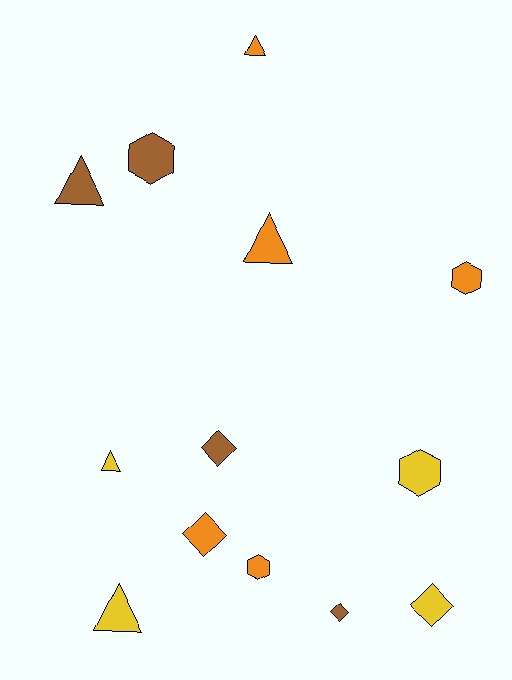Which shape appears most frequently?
Triangle, with 5 objects.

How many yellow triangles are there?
There are 2 yellow triangles.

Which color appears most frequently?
Orange, with 5 objects.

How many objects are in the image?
There are 13 objects.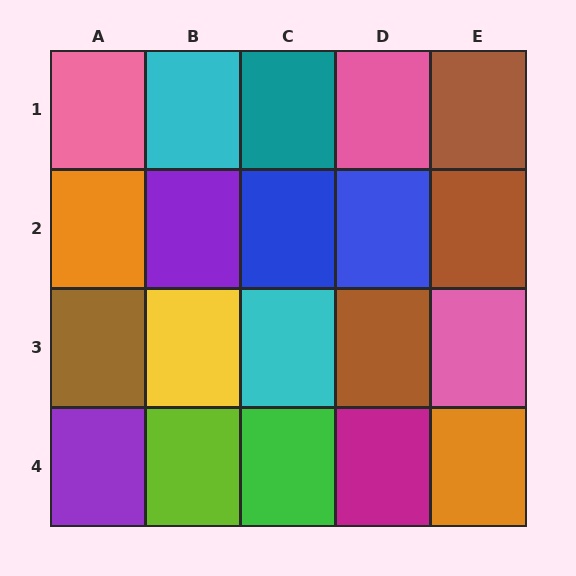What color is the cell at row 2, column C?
Blue.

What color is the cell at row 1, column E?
Brown.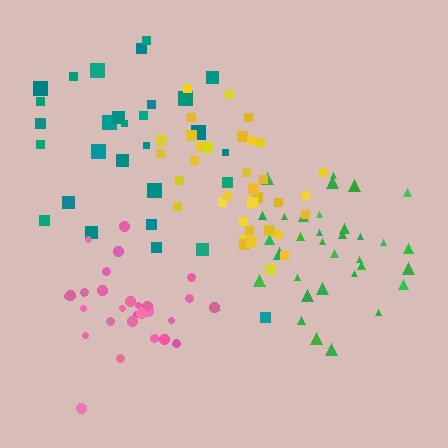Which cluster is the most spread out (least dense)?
Teal.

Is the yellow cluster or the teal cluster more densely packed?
Yellow.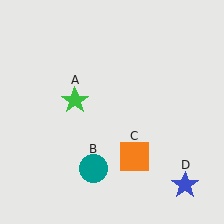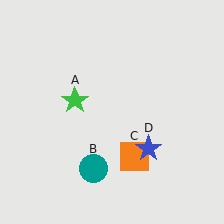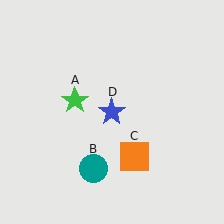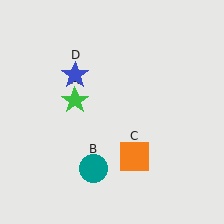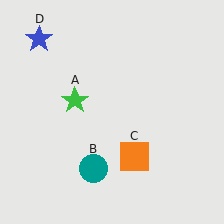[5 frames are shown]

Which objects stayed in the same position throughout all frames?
Green star (object A) and teal circle (object B) and orange square (object C) remained stationary.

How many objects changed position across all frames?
1 object changed position: blue star (object D).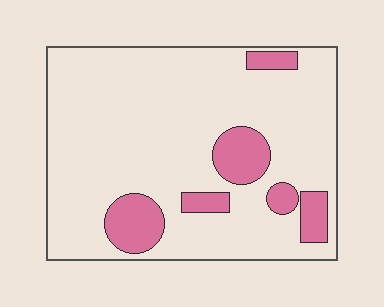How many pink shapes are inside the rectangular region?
6.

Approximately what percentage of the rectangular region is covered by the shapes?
Approximately 15%.